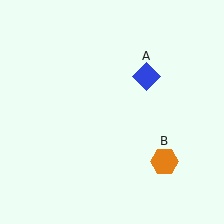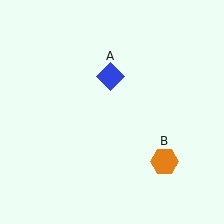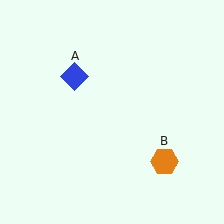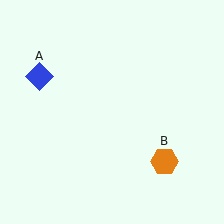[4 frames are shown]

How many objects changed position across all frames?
1 object changed position: blue diamond (object A).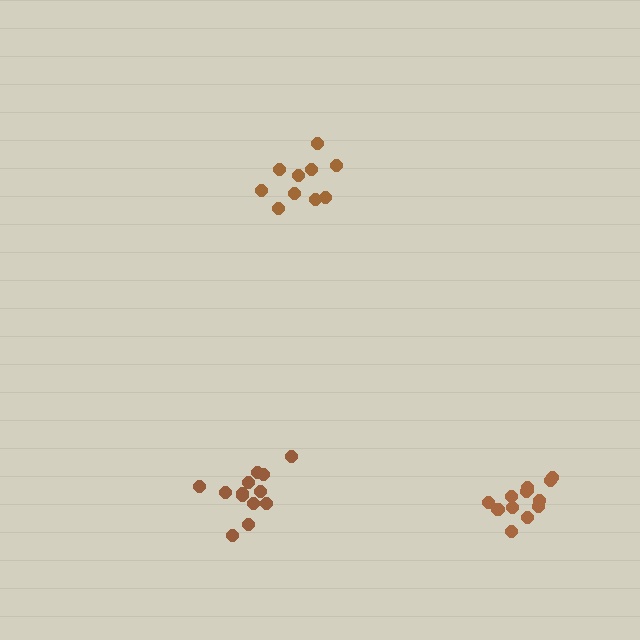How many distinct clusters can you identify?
There are 3 distinct clusters.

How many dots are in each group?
Group 1: 10 dots, Group 2: 13 dots, Group 3: 13 dots (36 total).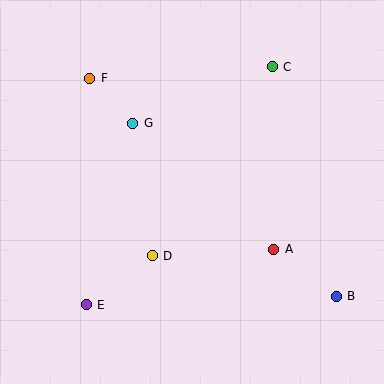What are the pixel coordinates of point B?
Point B is at (336, 296).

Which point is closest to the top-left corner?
Point F is closest to the top-left corner.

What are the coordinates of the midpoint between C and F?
The midpoint between C and F is at (181, 73).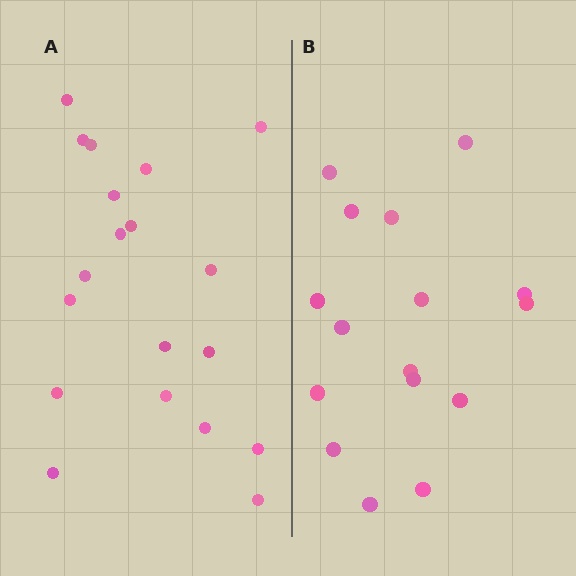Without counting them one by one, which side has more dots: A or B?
Region A (the left region) has more dots.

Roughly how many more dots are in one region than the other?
Region A has just a few more — roughly 2 or 3 more dots than region B.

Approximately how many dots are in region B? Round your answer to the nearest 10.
About 20 dots. (The exact count is 16, which rounds to 20.)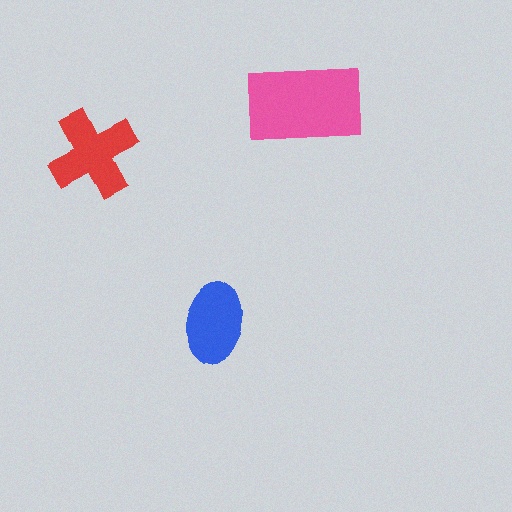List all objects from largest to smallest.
The pink rectangle, the red cross, the blue ellipse.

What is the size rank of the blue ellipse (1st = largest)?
3rd.